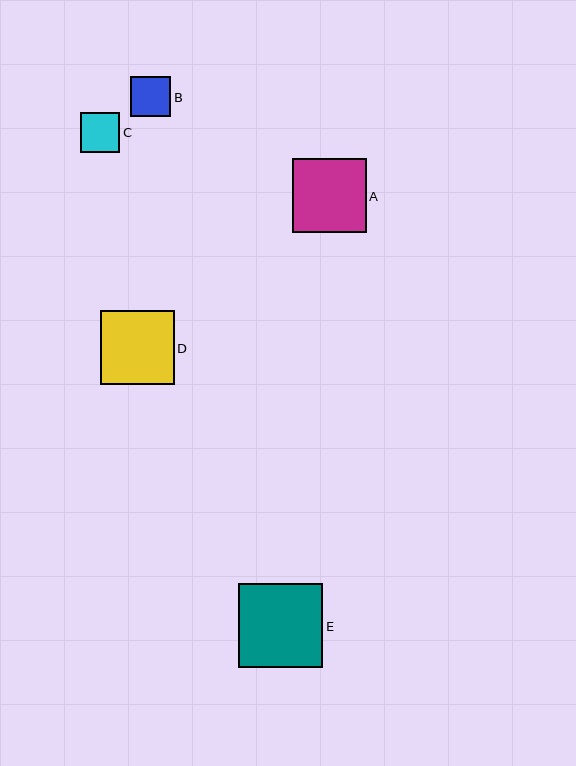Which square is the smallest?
Square C is the smallest with a size of approximately 39 pixels.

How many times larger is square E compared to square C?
Square E is approximately 2.1 times the size of square C.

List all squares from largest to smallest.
From largest to smallest: E, D, A, B, C.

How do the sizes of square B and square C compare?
Square B and square C are approximately the same size.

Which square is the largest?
Square E is the largest with a size of approximately 84 pixels.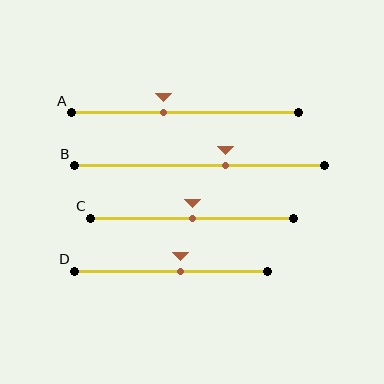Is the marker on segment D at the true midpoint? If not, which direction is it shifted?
No, the marker on segment D is shifted to the right by about 5% of the segment length.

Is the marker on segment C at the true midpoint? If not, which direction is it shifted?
Yes, the marker on segment C is at the true midpoint.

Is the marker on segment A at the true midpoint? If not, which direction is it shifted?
No, the marker on segment A is shifted to the left by about 10% of the segment length.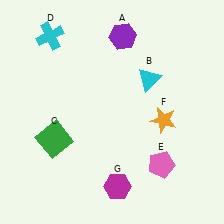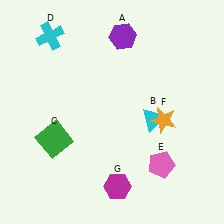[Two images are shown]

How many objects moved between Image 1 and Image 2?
1 object moved between the two images.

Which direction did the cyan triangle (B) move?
The cyan triangle (B) moved down.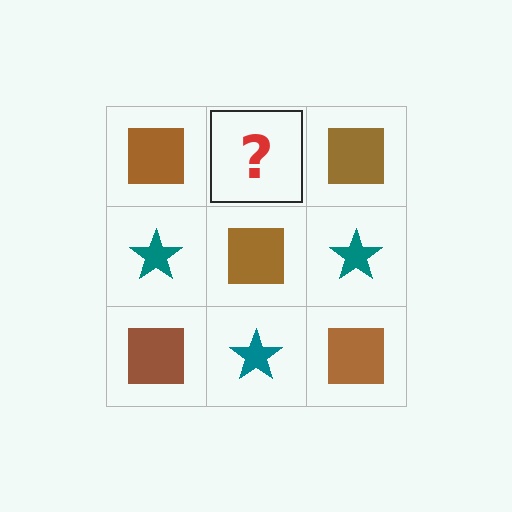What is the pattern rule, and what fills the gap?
The rule is that it alternates brown square and teal star in a checkerboard pattern. The gap should be filled with a teal star.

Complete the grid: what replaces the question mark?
The question mark should be replaced with a teal star.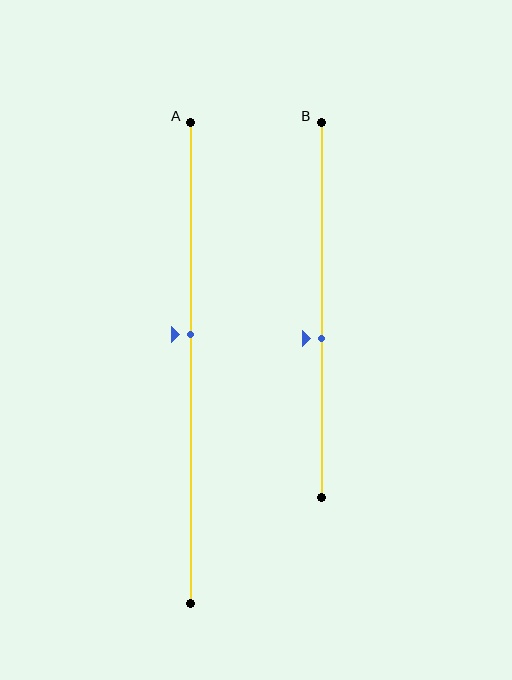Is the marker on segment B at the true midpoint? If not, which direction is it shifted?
No, the marker on segment B is shifted downward by about 7% of the segment length.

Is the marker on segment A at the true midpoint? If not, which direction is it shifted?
No, the marker on segment A is shifted upward by about 6% of the segment length.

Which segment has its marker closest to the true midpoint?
Segment A has its marker closest to the true midpoint.